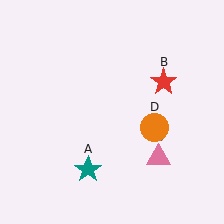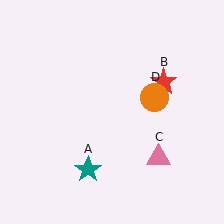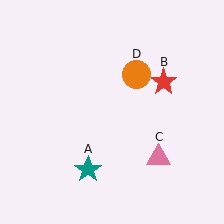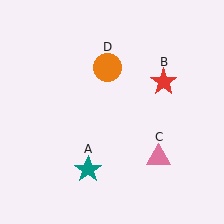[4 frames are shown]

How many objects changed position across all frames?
1 object changed position: orange circle (object D).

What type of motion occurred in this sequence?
The orange circle (object D) rotated counterclockwise around the center of the scene.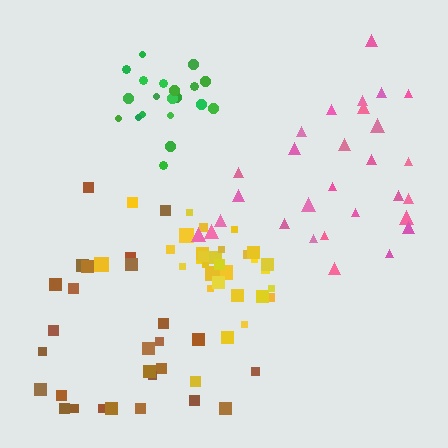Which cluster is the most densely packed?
Yellow.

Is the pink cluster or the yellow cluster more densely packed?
Yellow.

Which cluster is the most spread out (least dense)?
Brown.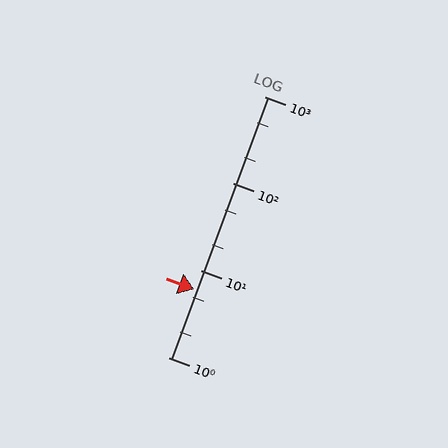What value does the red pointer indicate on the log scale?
The pointer indicates approximately 6.1.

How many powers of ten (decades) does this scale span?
The scale spans 3 decades, from 1 to 1000.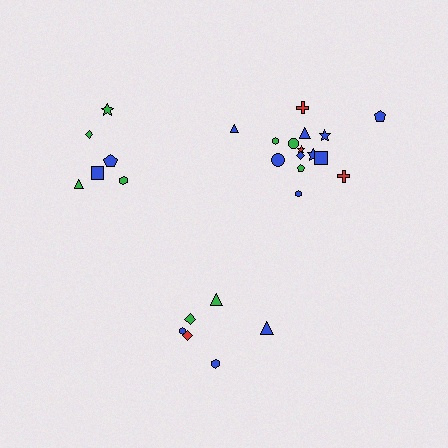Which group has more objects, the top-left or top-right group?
The top-right group.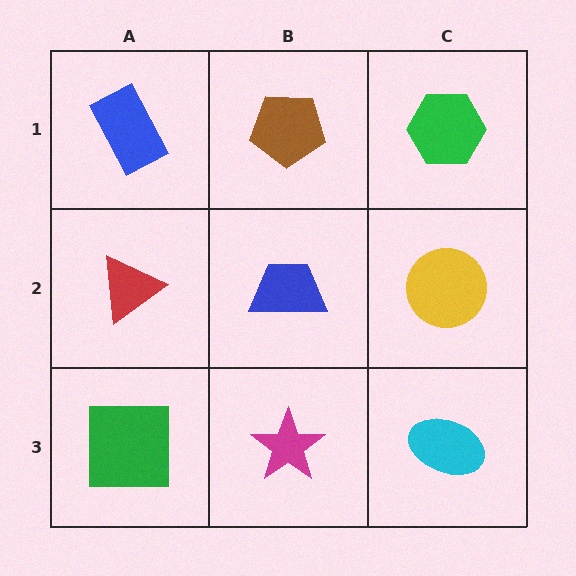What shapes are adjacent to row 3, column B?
A blue trapezoid (row 2, column B), a green square (row 3, column A), a cyan ellipse (row 3, column C).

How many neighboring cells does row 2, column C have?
3.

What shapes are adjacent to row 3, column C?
A yellow circle (row 2, column C), a magenta star (row 3, column B).